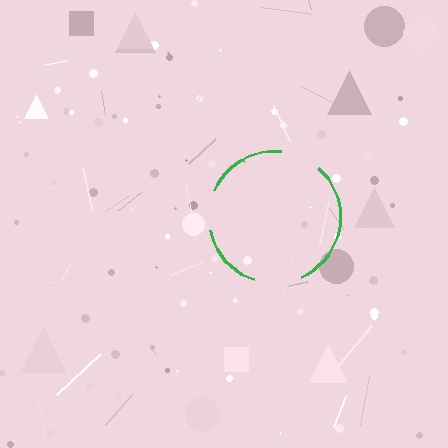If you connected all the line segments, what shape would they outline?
They would outline a circle.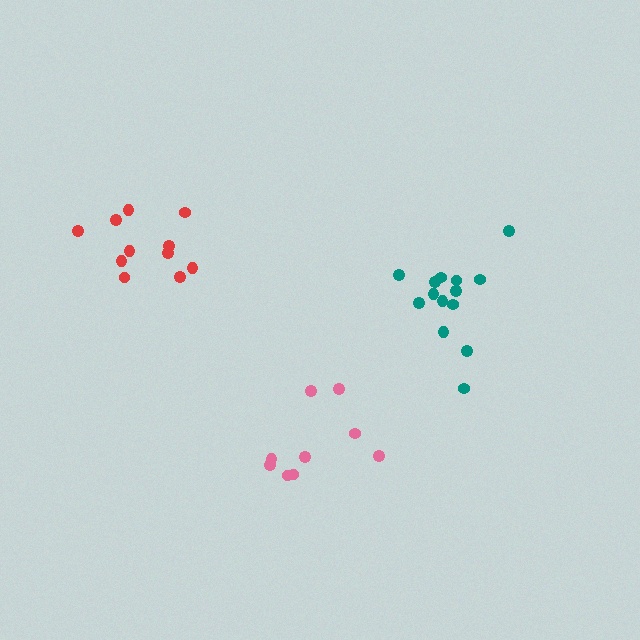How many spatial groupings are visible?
There are 3 spatial groupings.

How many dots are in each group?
Group 1: 14 dots, Group 2: 9 dots, Group 3: 11 dots (34 total).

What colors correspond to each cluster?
The clusters are colored: teal, pink, red.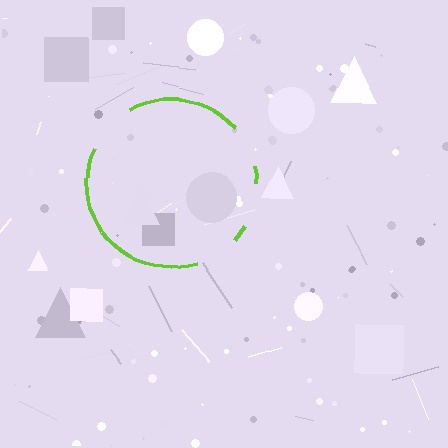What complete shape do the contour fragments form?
The contour fragments form a circle.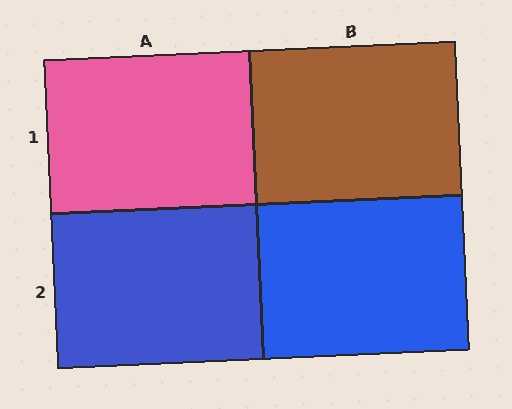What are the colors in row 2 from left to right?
Blue, blue.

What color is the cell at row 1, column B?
Brown.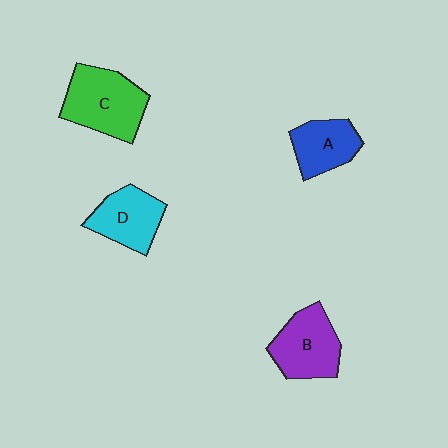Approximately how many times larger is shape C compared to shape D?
Approximately 1.3 times.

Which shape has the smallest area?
Shape A (blue).